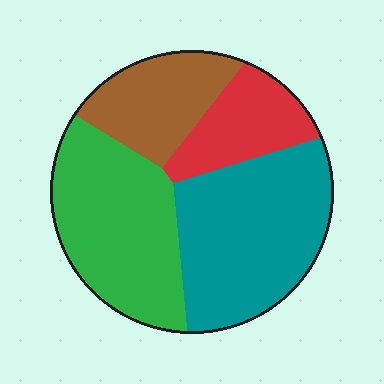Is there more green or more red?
Green.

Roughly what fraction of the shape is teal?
Teal takes up about three eighths (3/8) of the shape.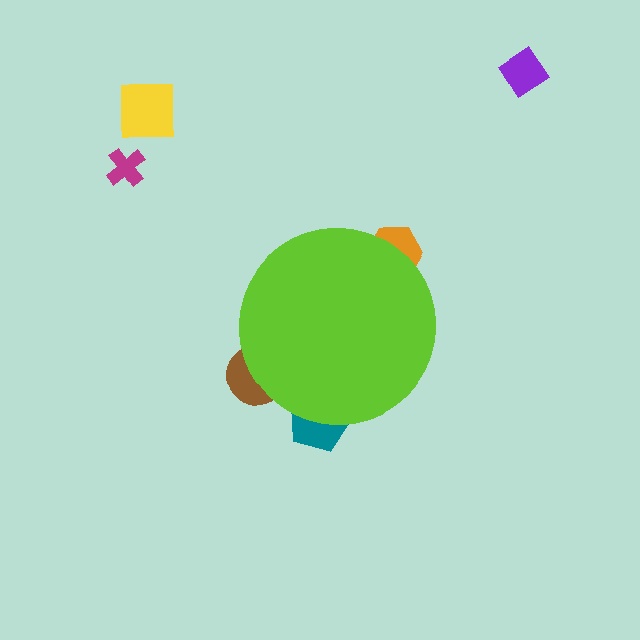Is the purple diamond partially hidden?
No, the purple diamond is fully visible.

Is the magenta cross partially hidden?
No, the magenta cross is fully visible.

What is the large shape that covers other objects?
A lime circle.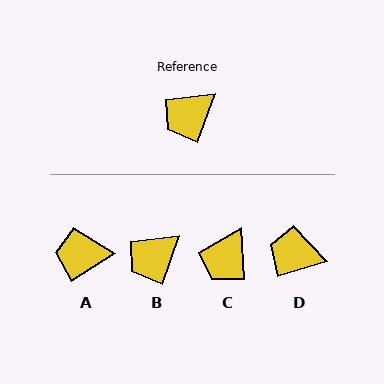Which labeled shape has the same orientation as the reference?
B.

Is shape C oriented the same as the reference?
No, it is off by about 23 degrees.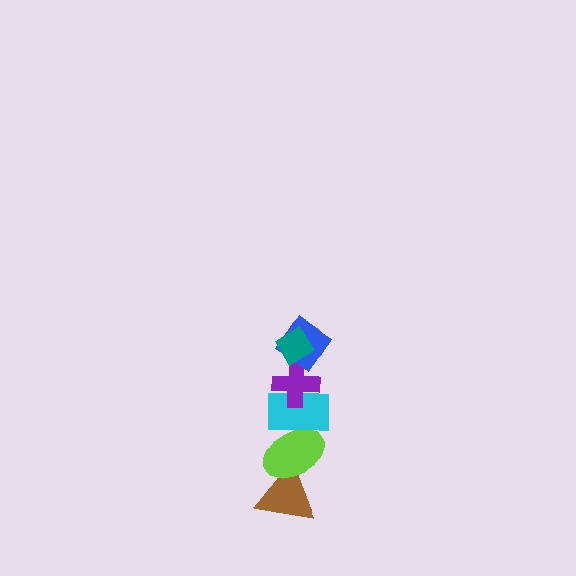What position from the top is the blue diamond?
The blue diamond is 2nd from the top.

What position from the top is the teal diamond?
The teal diamond is 1st from the top.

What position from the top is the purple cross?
The purple cross is 3rd from the top.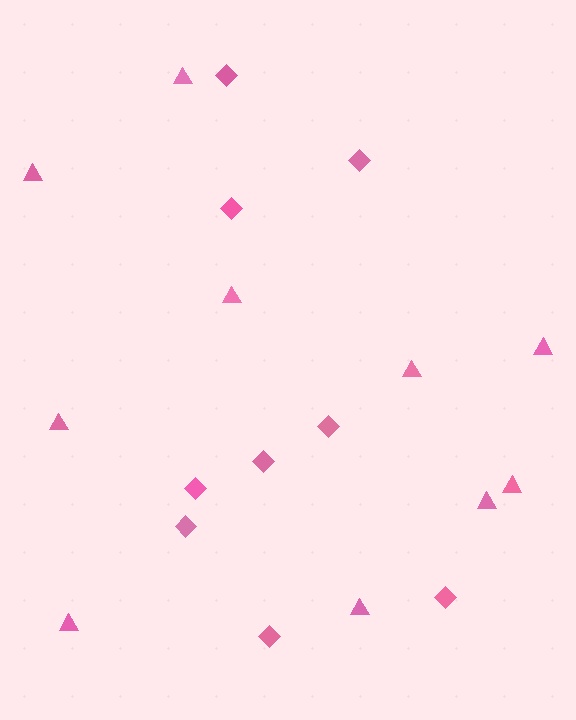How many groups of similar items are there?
There are 2 groups: one group of triangles (10) and one group of diamonds (9).